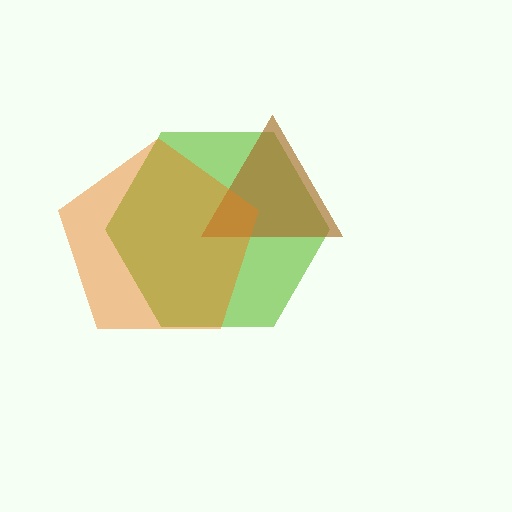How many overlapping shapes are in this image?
There are 3 overlapping shapes in the image.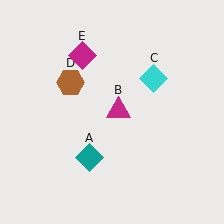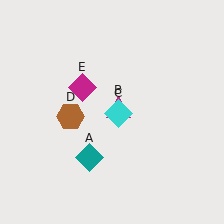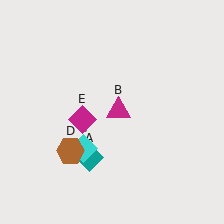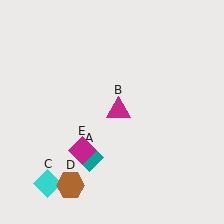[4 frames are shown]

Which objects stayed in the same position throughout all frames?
Teal diamond (object A) and magenta triangle (object B) remained stationary.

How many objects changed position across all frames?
3 objects changed position: cyan diamond (object C), brown hexagon (object D), magenta diamond (object E).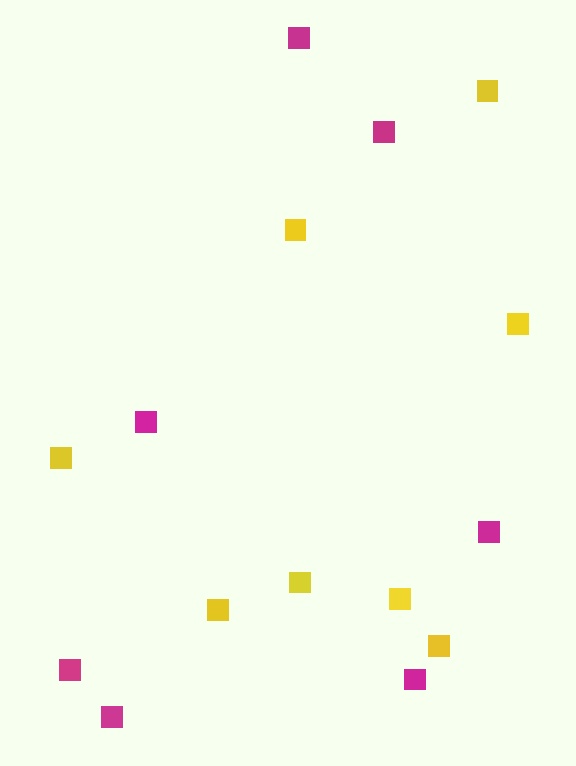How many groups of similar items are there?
There are 2 groups: one group of magenta squares (7) and one group of yellow squares (8).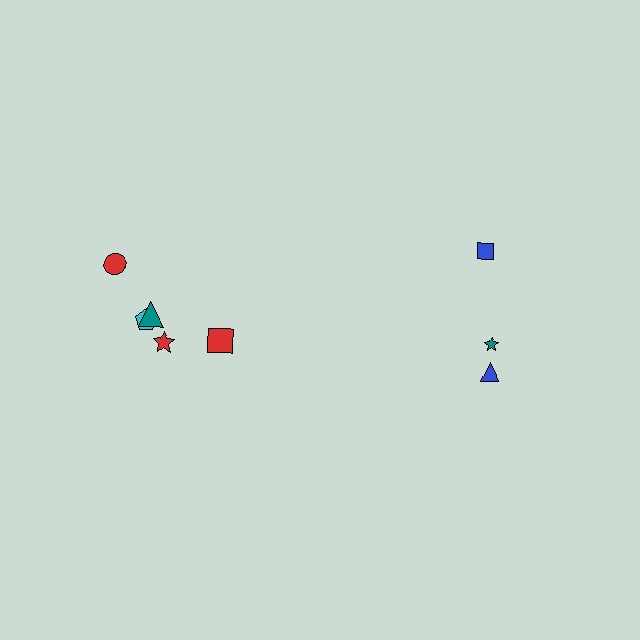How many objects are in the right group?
There are 3 objects.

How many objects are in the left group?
There are 5 objects.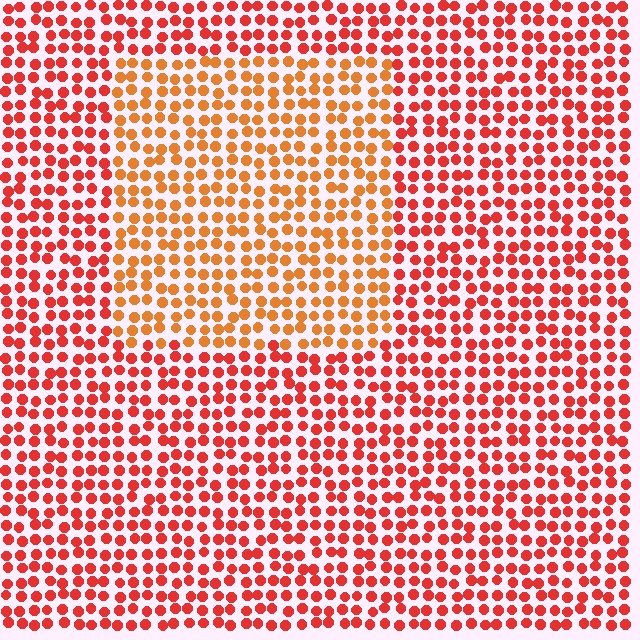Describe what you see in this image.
The image is filled with small red elements in a uniform arrangement. A rectangle-shaped region is visible where the elements are tinted to a slightly different hue, forming a subtle color boundary.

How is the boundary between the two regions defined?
The boundary is defined purely by a slight shift in hue (about 27 degrees). Spacing, size, and orientation are identical on both sides.